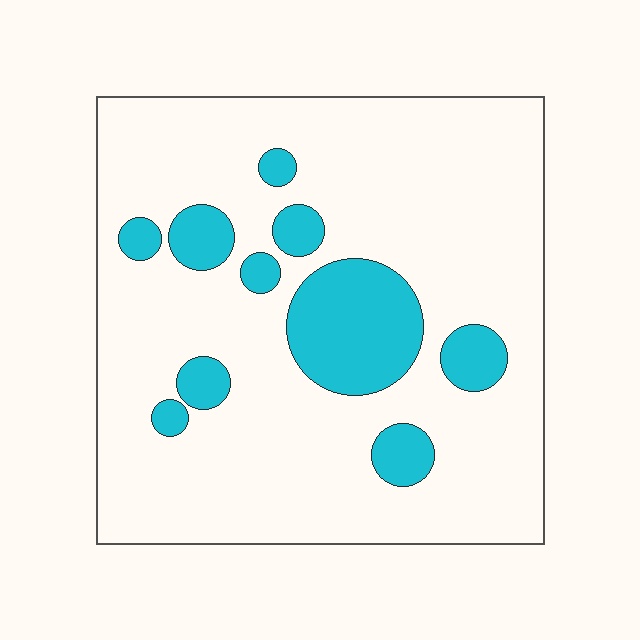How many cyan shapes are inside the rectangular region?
10.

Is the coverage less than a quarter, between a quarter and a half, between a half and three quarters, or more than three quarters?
Less than a quarter.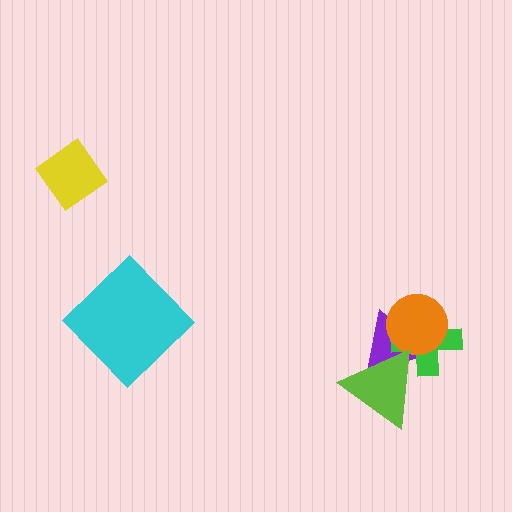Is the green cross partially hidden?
Yes, it is partially covered by another shape.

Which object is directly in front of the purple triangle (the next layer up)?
The green cross is directly in front of the purple triangle.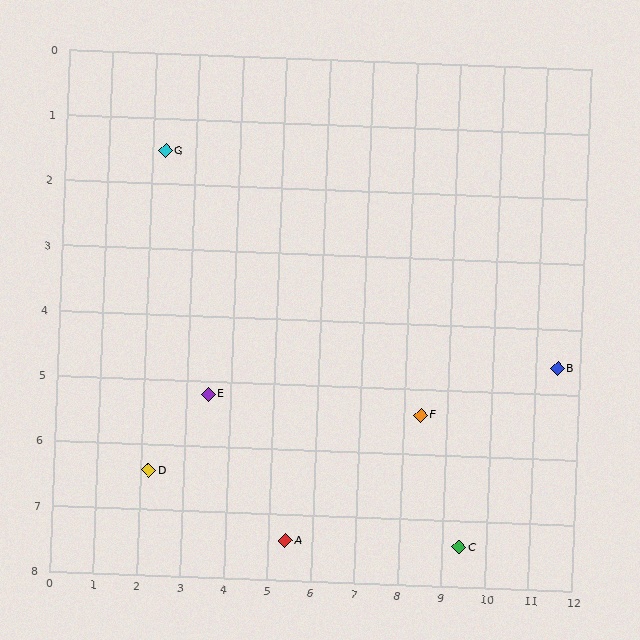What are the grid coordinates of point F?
Point F is at approximately (8.4, 5.4).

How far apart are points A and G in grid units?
Points A and G are about 6.7 grid units apart.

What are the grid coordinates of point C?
Point C is at approximately (9.4, 7.4).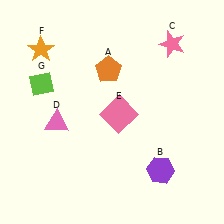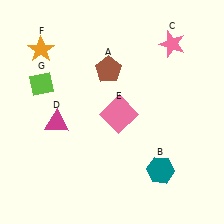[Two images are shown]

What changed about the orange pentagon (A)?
In Image 1, A is orange. In Image 2, it changed to brown.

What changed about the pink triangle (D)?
In Image 1, D is pink. In Image 2, it changed to magenta.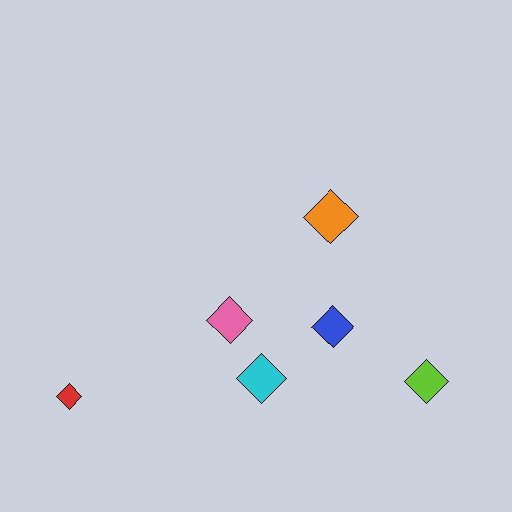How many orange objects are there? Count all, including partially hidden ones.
There is 1 orange object.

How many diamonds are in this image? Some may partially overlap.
There are 6 diamonds.